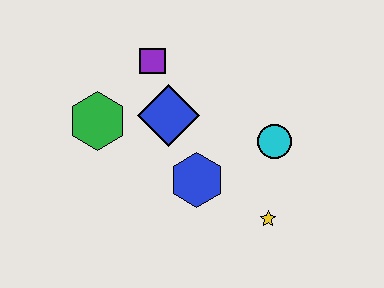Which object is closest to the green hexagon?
The blue diamond is closest to the green hexagon.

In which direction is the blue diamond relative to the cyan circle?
The blue diamond is to the left of the cyan circle.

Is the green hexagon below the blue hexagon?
No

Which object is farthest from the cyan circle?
The green hexagon is farthest from the cyan circle.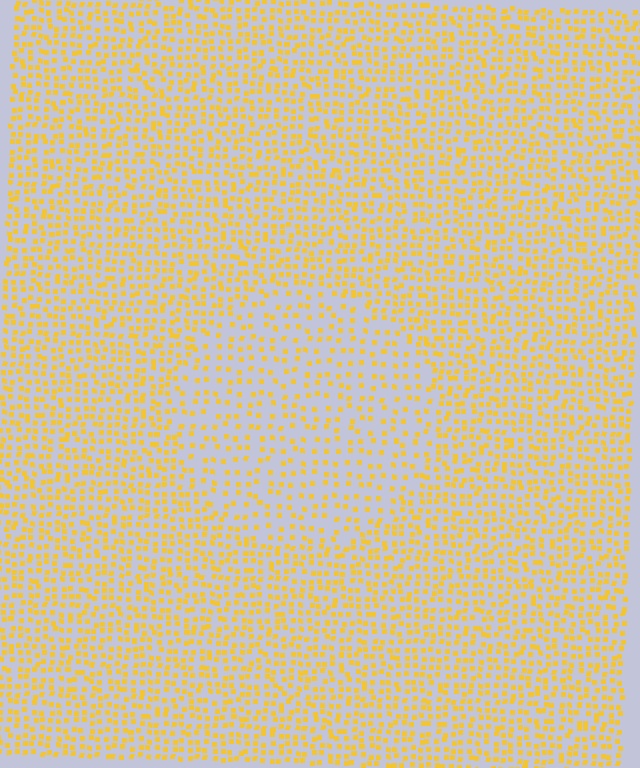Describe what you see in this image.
The image contains small yellow elements arranged at two different densities. A circle-shaped region is visible where the elements are less densely packed than the surrounding area.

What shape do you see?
I see a circle.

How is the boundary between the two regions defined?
The boundary is defined by a change in element density (approximately 1.8x ratio). All elements are the same color, size, and shape.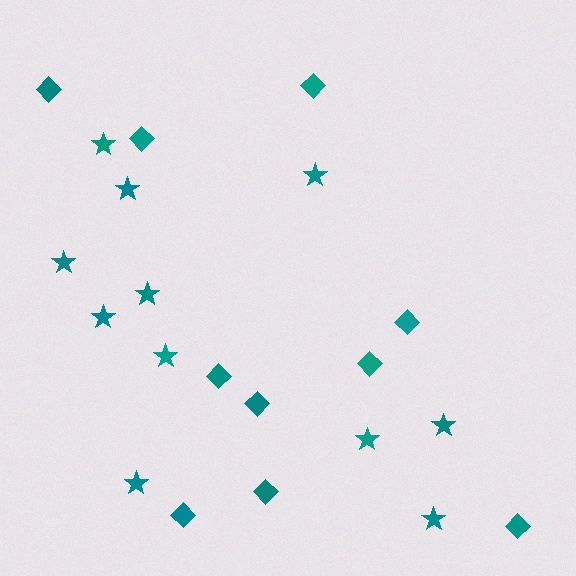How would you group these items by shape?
There are 2 groups: one group of stars (11) and one group of diamonds (10).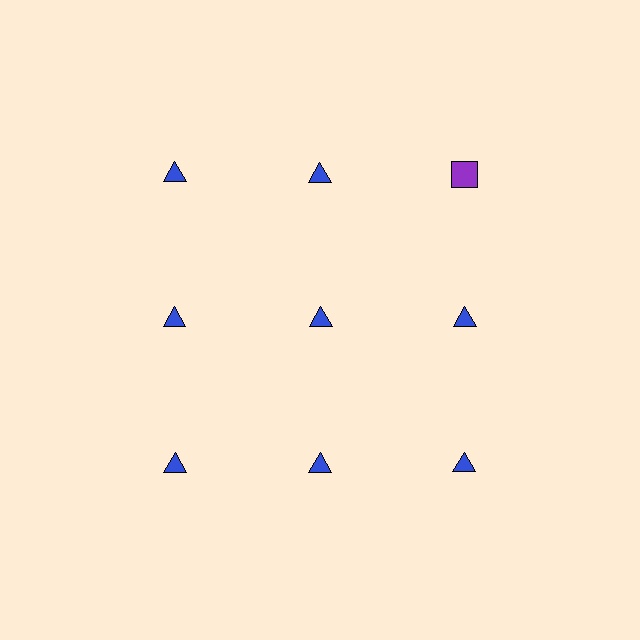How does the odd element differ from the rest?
It differs in both color (purple instead of blue) and shape (square instead of triangle).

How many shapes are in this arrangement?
There are 9 shapes arranged in a grid pattern.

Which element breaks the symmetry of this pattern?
The purple square in the top row, center column breaks the symmetry. All other shapes are blue triangles.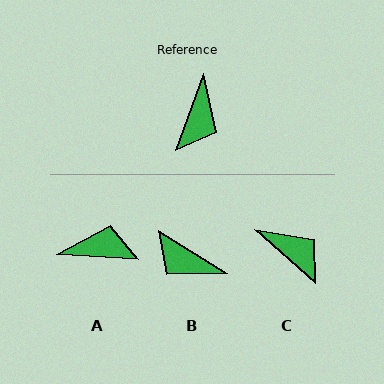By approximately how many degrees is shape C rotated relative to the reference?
Approximately 68 degrees counter-clockwise.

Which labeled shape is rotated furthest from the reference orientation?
A, about 106 degrees away.